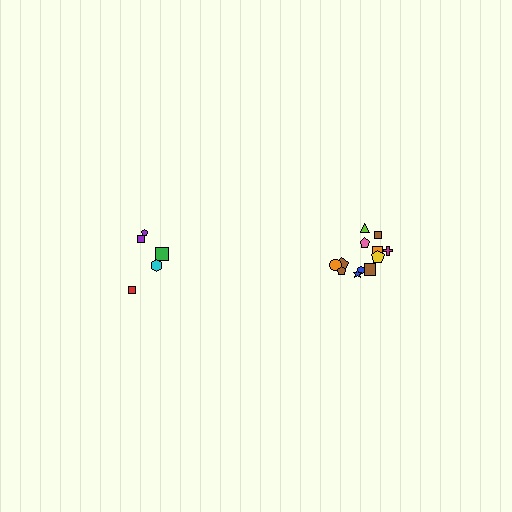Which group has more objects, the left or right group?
The right group.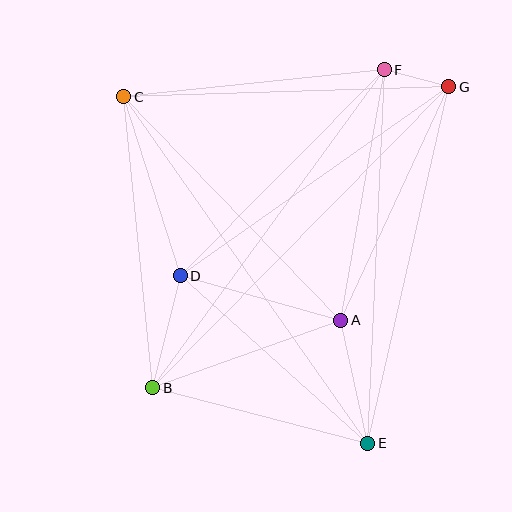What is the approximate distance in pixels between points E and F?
The distance between E and F is approximately 374 pixels.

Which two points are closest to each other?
Points F and G are closest to each other.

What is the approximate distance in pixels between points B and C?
The distance between B and C is approximately 292 pixels.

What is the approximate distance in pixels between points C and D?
The distance between C and D is approximately 188 pixels.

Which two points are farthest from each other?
Points C and E are farthest from each other.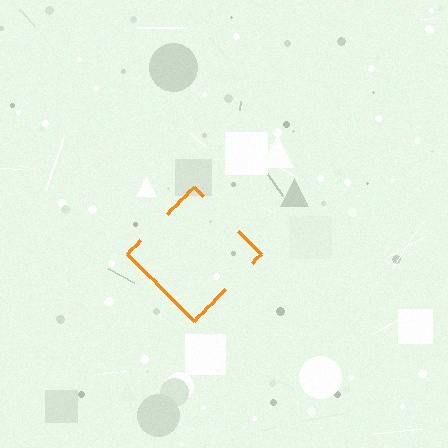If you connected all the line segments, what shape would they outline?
They would outline a diamond.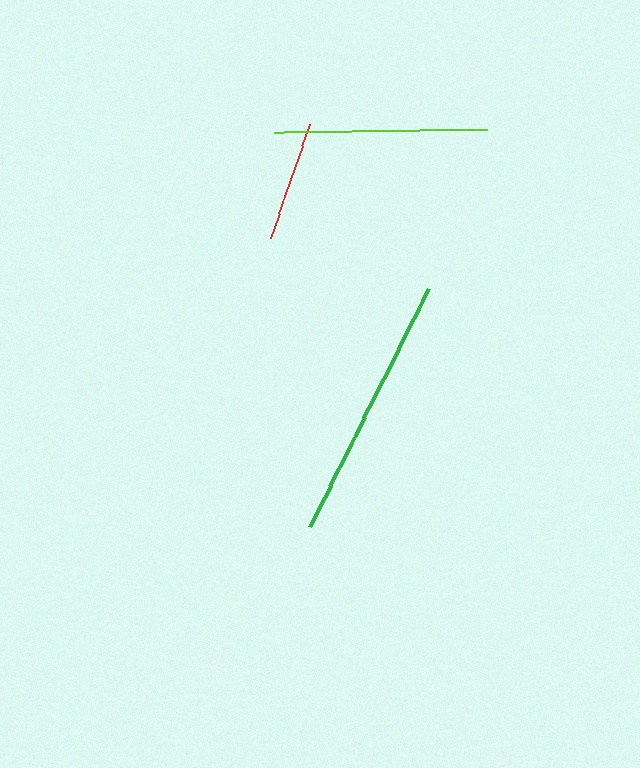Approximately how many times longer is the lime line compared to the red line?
The lime line is approximately 1.8 times the length of the red line.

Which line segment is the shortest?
The red line is the shortest at approximately 120 pixels.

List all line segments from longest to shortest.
From longest to shortest: green, lime, red.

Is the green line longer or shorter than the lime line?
The green line is longer than the lime line.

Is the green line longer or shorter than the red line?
The green line is longer than the red line.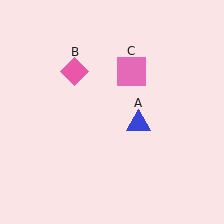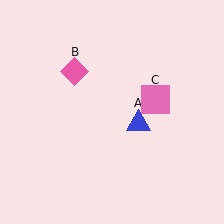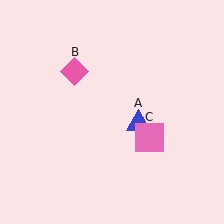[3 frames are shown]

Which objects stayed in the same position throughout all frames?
Blue triangle (object A) and pink diamond (object B) remained stationary.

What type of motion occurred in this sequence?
The pink square (object C) rotated clockwise around the center of the scene.